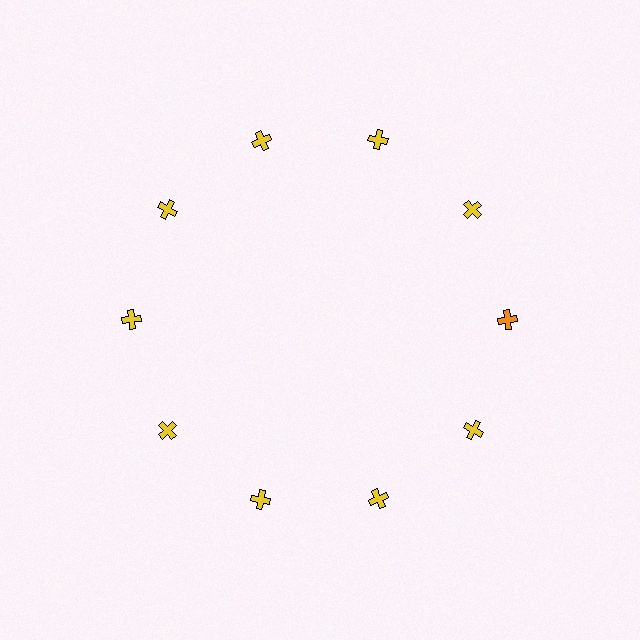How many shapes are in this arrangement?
There are 10 shapes arranged in a ring pattern.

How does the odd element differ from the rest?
It has a different color: orange instead of yellow.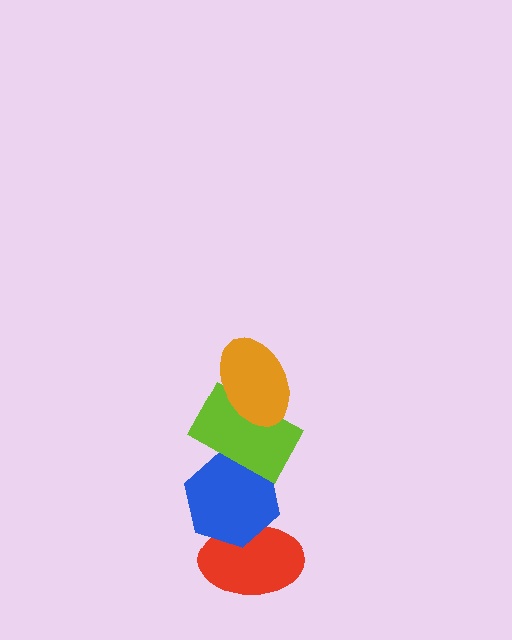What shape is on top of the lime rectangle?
The orange ellipse is on top of the lime rectangle.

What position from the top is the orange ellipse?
The orange ellipse is 1st from the top.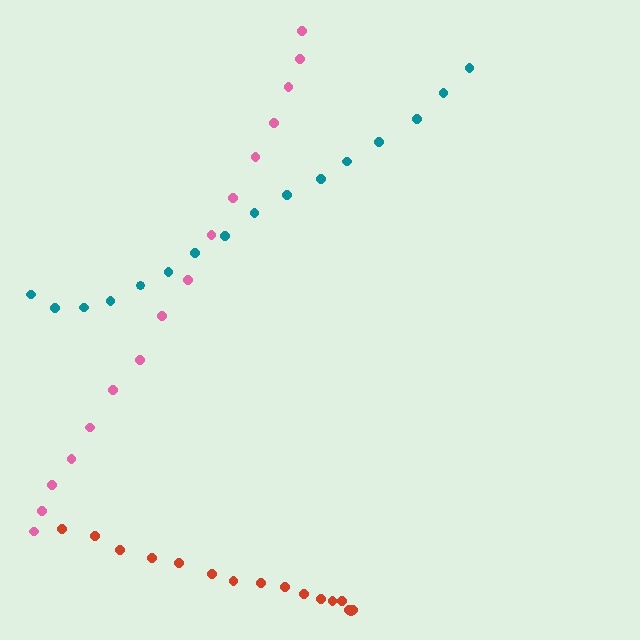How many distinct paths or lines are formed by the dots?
There are 3 distinct paths.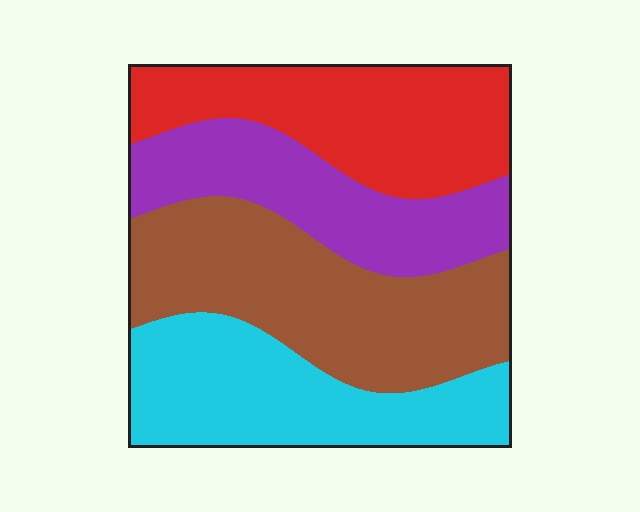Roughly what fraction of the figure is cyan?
Cyan covers 24% of the figure.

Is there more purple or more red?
Red.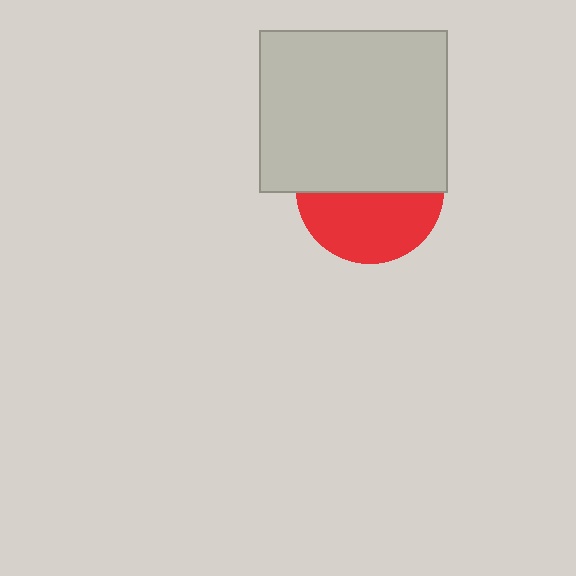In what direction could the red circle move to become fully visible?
The red circle could move down. That would shift it out from behind the light gray rectangle entirely.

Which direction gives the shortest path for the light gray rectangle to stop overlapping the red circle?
Moving up gives the shortest separation.